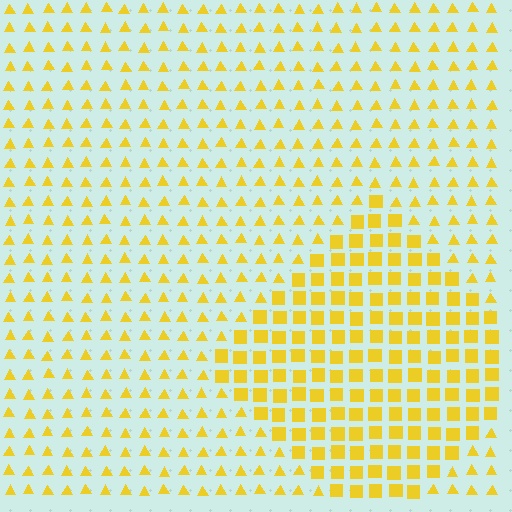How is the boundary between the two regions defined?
The boundary is defined by a change in element shape: squares inside vs. triangles outside. All elements share the same color and spacing.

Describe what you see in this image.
The image is filled with small yellow elements arranged in a uniform grid. A diamond-shaped region contains squares, while the surrounding area contains triangles. The boundary is defined purely by the change in element shape.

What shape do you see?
I see a diamond.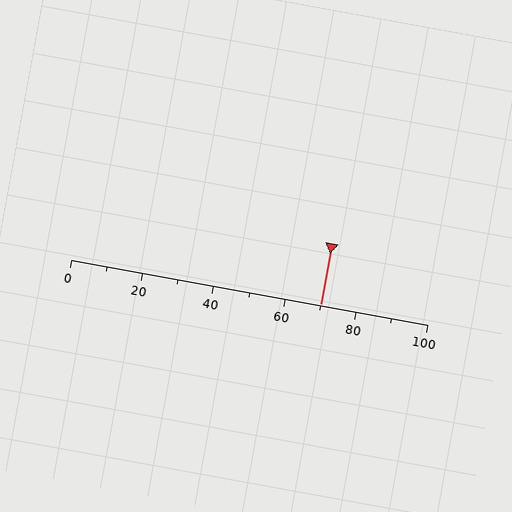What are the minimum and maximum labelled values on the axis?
The axis runs from 0 to 100.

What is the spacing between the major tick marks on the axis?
The major ticks are spaced 20 apart.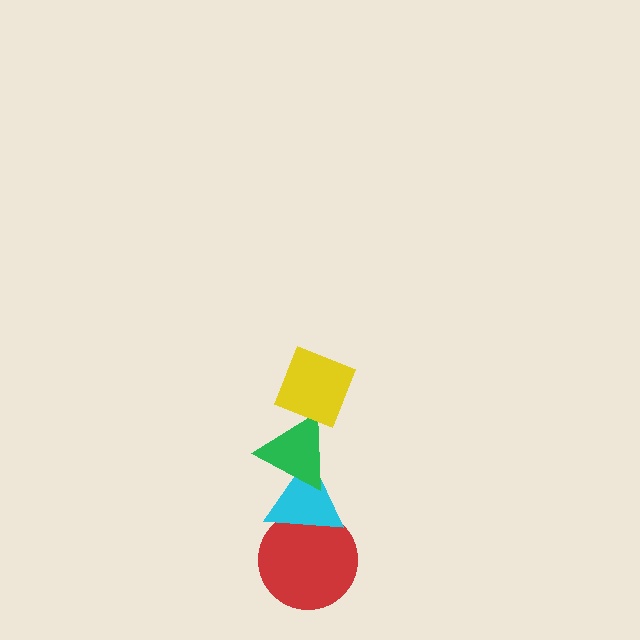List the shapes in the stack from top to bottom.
From top to bottom: the yellow diamond, the green triangle, the cyan triangle, the red circle.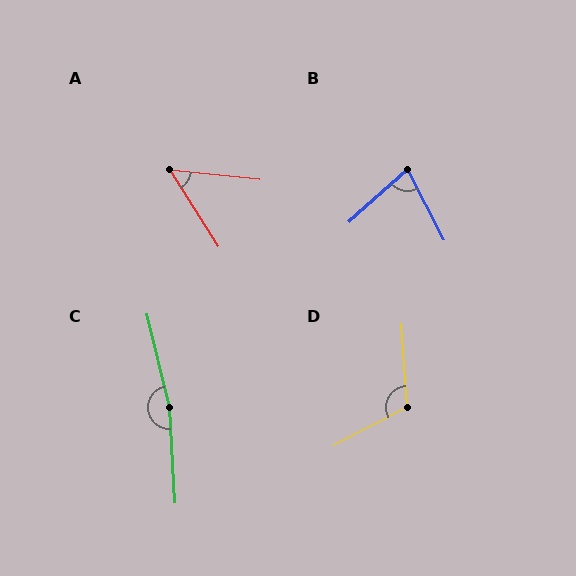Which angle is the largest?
C, at approximately 170 degrees.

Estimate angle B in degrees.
Approximately 75 degrees.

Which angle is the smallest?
A, at approximately 51 degrees.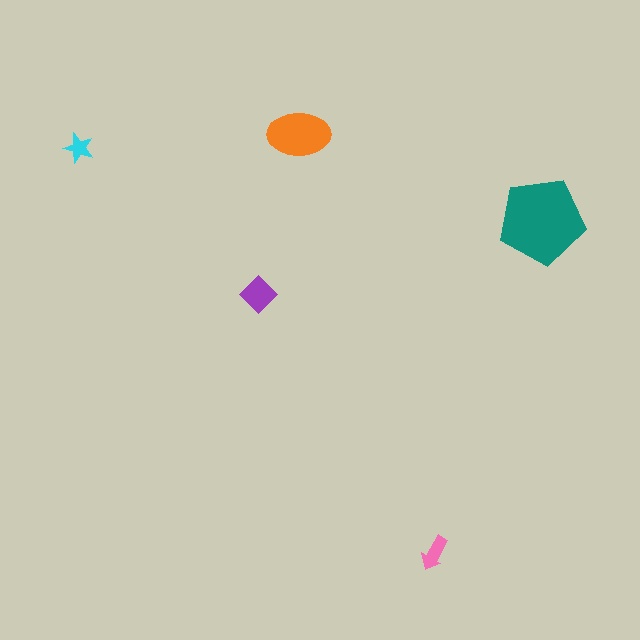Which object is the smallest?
The cyan star.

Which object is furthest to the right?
The teal pentagon is rightmost.